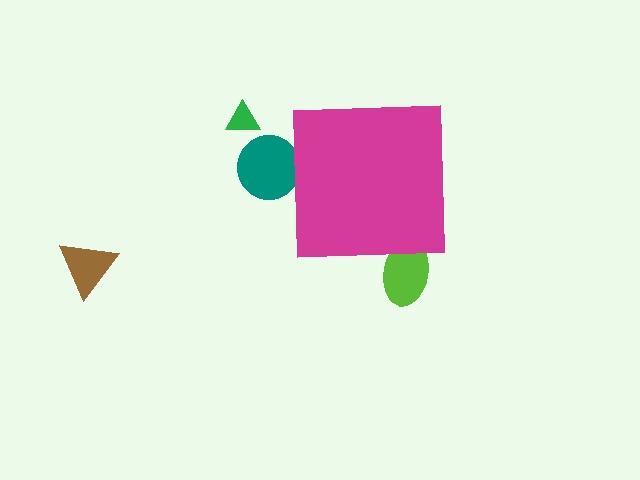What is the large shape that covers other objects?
A magenta square.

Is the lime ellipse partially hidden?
Yes, the lime ellipse is partially hidden behind the magenta square.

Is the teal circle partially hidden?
Yes, the teal circle is partially hidden behind the magenta square.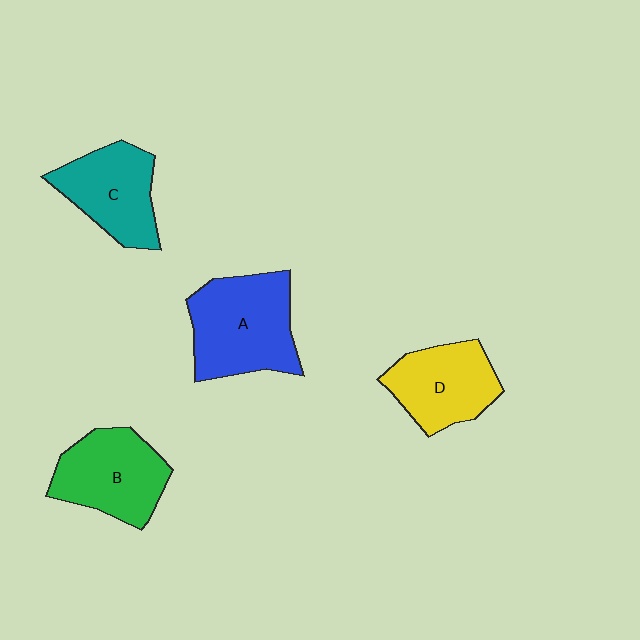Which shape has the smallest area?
Shape C (teal).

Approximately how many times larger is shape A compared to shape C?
Approximately 1.3 times.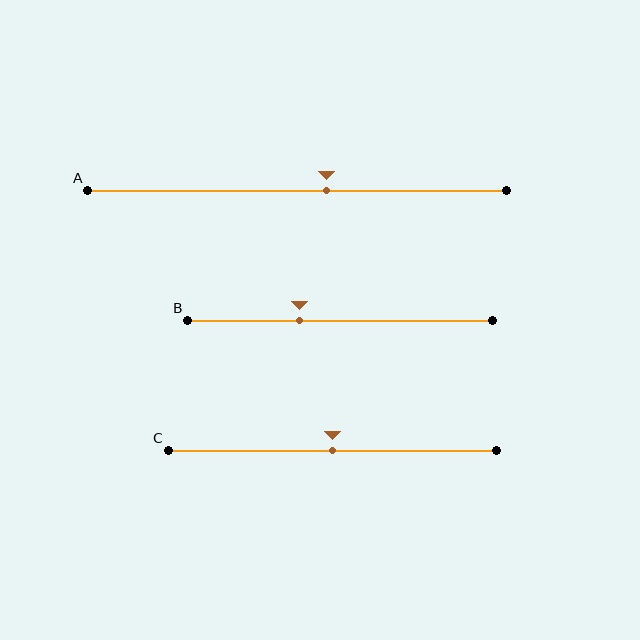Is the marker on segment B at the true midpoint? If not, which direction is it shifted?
No, the marker on segment B is shifted to the left by about 13% of the segment length.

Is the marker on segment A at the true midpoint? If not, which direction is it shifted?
No, the marker on segment A is shifted to the right by about 7% of the segment length.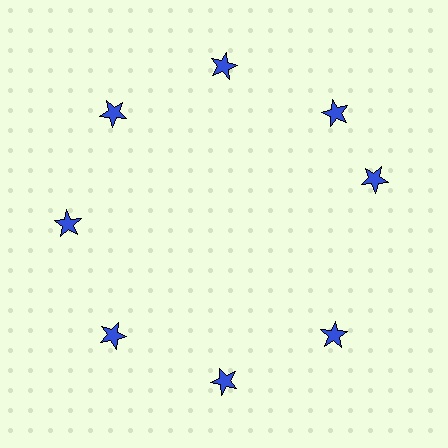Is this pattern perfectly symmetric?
No. The 8 blue stars are arranged in a ring, but one element near the 3 o'clock position is rotated out of alignment along the ring, breaking the 8-fold rotational symmetry.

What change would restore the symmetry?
The symmetry would be restored by rotating it back into even spacing with its neighbors so that all 8 stars sit at equal angles and equal distance from the center.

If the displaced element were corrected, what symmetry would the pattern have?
It would have 8-fold rotational symmetry — the pattern would map onto itself every 45 degrees.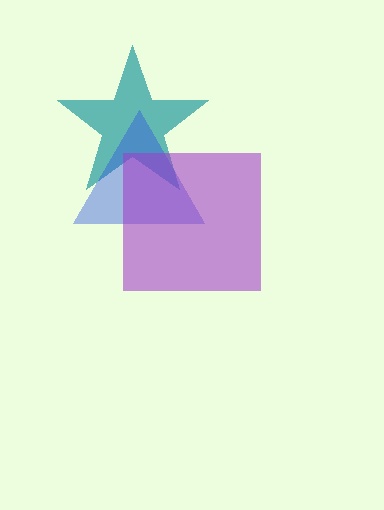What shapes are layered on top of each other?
The layered shapes are: a teal star, a blue triangle, a purple square.